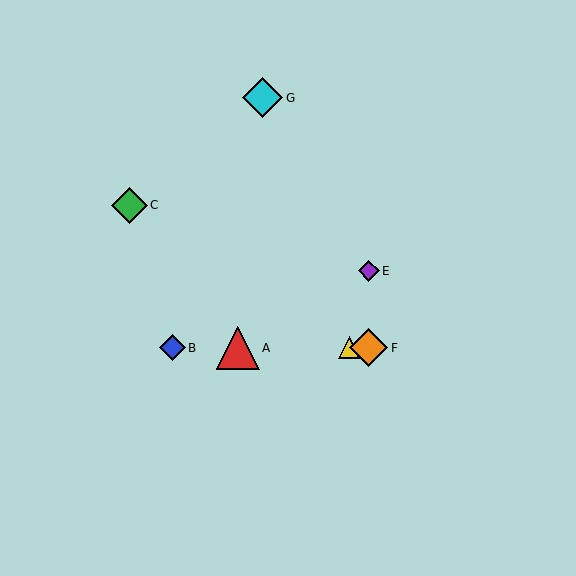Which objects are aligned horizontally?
Objects A, B, D, F are aligned horizontally.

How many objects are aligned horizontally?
4 objects (A, B, D, F) are aligned horizontally.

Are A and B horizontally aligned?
Yes, both are at y≈348.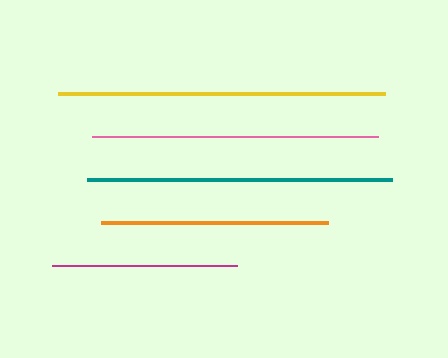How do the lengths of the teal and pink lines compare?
The teal and pink lines are approximately the same length.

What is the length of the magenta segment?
The magenta segment is approximately 185 pixels long.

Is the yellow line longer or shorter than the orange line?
The yellow line is longer than the orange line.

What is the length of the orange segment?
The orange segment is approximately 227 pixels long.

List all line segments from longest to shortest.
From longest to shortest: yellow, teal, pink, orange, magenta.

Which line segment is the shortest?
The magenta line is the shortest at approximately 185 pixels.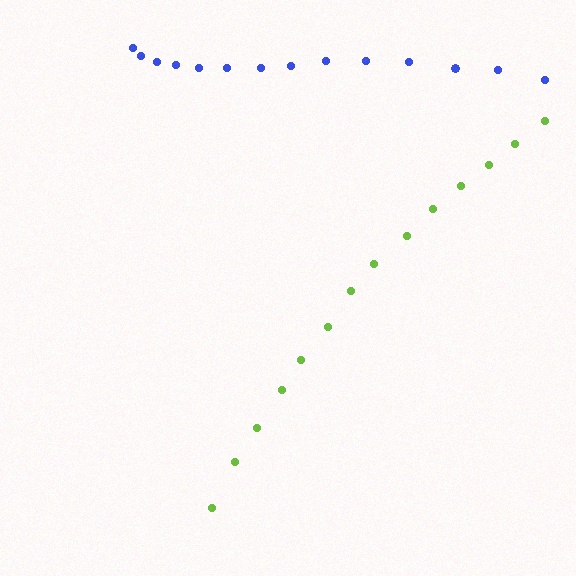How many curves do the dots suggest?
There are 2 distinct paths.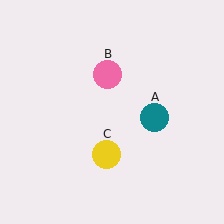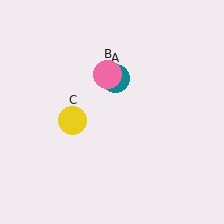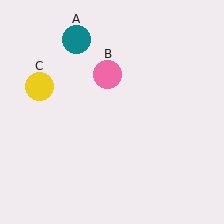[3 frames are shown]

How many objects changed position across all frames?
2 objects changed position: teal circle (object A), yellow circle (object C).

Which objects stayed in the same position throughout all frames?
Pink circle (object B) remained stationary.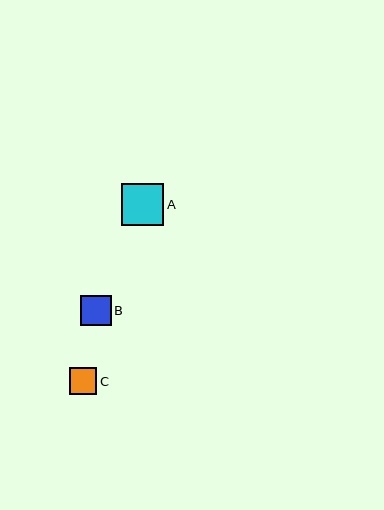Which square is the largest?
Square A is the largest with a size of approximately 43 pixels.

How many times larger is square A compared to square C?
Square A is approximately 1.6 times the size of square C.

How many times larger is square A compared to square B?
Square A is approximately 1.4 times the size of square B.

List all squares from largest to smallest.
From largest to smallest: A, B, C.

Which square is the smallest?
Square C is the smallest with a size of approximately 27 pixels.